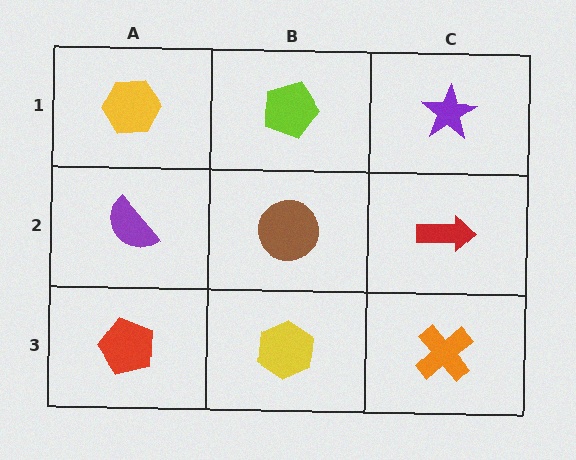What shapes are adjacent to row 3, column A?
A purple semicircle (row 2, column A), a yellow hexagon (row 3, column B).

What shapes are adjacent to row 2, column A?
A yellow hexagon (row 1, column A), a red pentagon (row 3, column A), a brown circle (row 2, column B).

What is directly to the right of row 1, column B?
A purple star.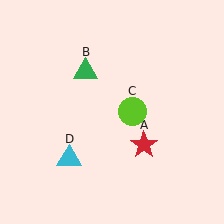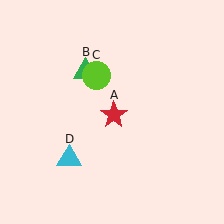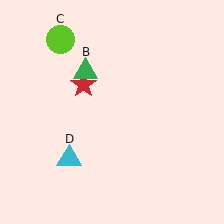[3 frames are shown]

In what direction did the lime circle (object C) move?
The lime circle (object C) moved up and to the left.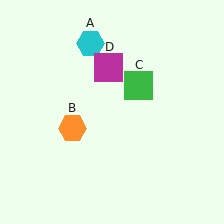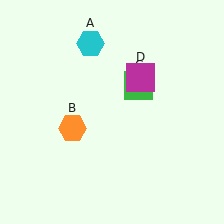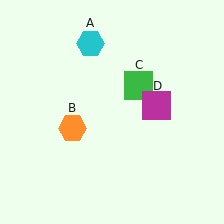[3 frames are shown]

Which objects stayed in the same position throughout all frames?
Cyan hexagon (object A) and orange hexagon (object B) and green square (object C) remained stationary.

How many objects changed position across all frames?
1 object changed position: magenta square (object D).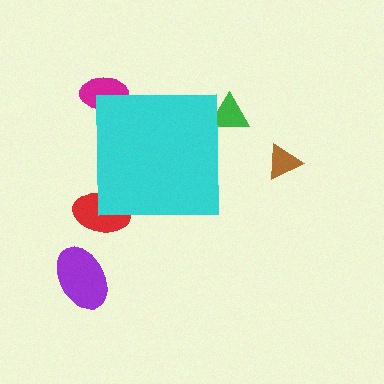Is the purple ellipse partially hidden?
No, the purple ellipse is fully visible.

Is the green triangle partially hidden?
Yes, the green triangle is partially hidden behind the cyan square.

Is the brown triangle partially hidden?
No, the brown triangle is fully visible.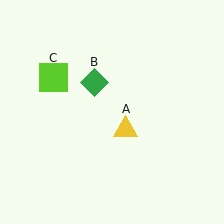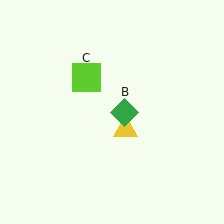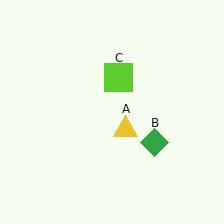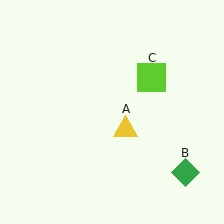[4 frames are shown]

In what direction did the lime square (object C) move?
The lime square (object C) moved right.